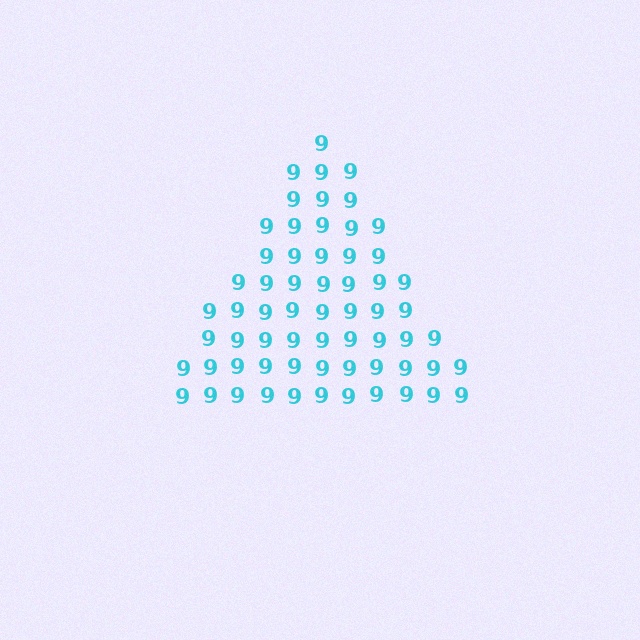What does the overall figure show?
The overall figure shows a triangle.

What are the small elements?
The small elements are digit 9's.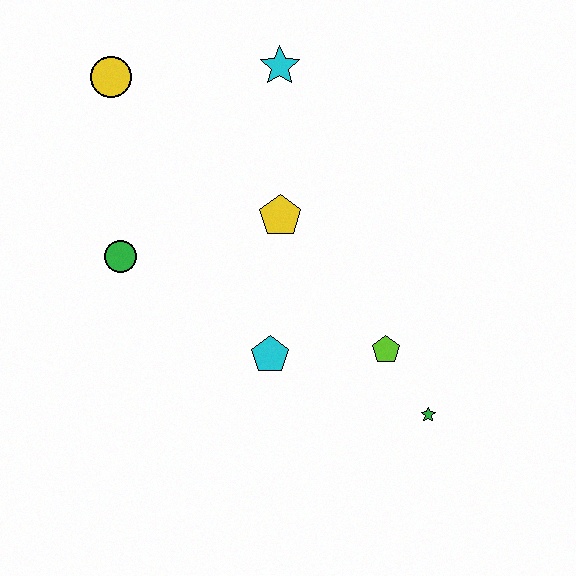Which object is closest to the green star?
The lime pentagon is closest to the green star.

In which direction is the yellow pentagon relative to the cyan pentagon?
The yellow pentagon is above the cyan pentagon.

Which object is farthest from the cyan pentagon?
The yellow circle is farthest from the cyan pentagon.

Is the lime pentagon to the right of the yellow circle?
Yes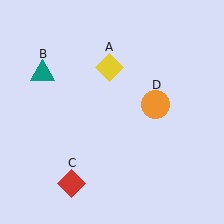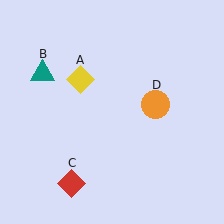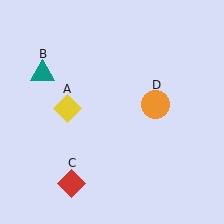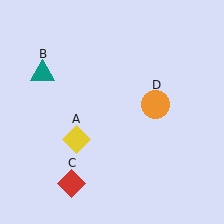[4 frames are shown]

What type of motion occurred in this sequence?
The yellow diamond (object A) rotated counterclockwise around the center of the scene.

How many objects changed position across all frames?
1 object changed position: yellow diamond (object A).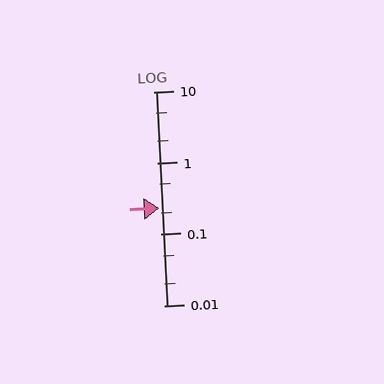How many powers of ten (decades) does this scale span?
The scale spans 3 decades, from 0.01 to 10.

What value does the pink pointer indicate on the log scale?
The pointer indicates approximately 0.23.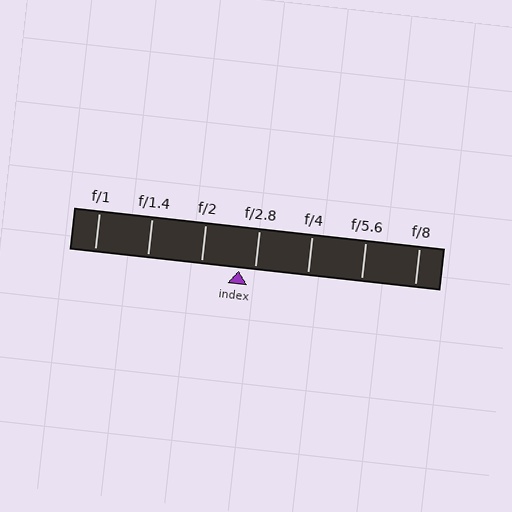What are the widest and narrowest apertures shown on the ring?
The widest aperture shown is f/1 and the narrowest is f/8.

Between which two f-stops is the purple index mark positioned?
The index mark is between f/2 and f/2.8.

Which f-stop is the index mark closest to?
The index mark is closest to f/2.8.